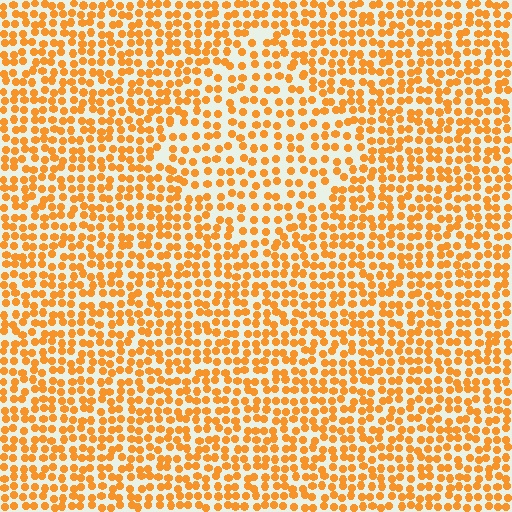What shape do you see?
I see a diamond.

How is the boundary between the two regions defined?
The boundary is defined by a change in element density (approximately 1.5x ratio). All elements are the same color, size, and shape.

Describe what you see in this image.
The image contains small orange elements arranged at two different densities. A diamond-shaped region is visible where the elements are less densely packed than the surrounding area.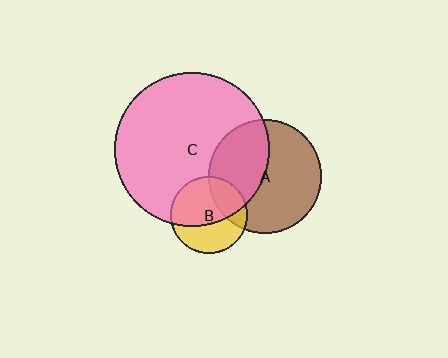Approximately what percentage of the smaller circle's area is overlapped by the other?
Approximately 25%.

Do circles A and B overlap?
Yes.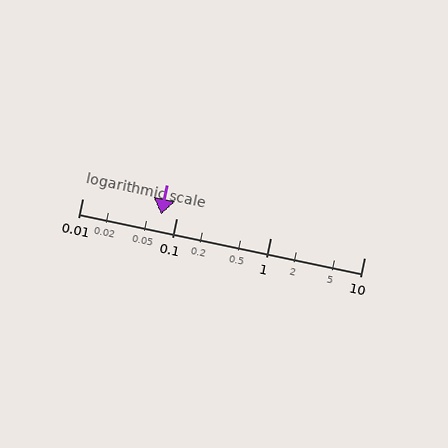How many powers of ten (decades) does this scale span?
The scale spans 3 decades, from 0.01 to 10.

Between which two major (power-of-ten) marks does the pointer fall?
The pointer is between 0.01 and 0.1.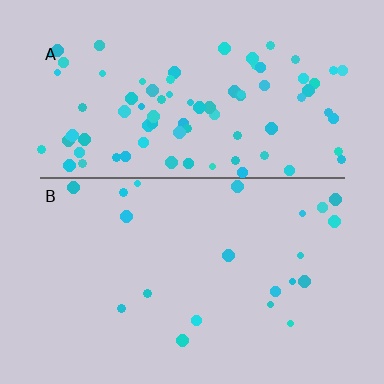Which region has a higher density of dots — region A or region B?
A (the top).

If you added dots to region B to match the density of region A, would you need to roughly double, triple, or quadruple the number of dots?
Approximately quadruple.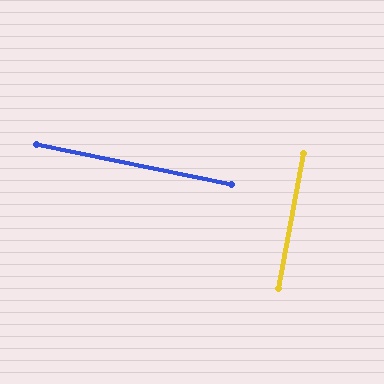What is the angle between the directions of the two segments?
Approximately 89 degrees.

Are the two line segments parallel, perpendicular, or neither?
Perpendicular — they meet at approximately 89°.